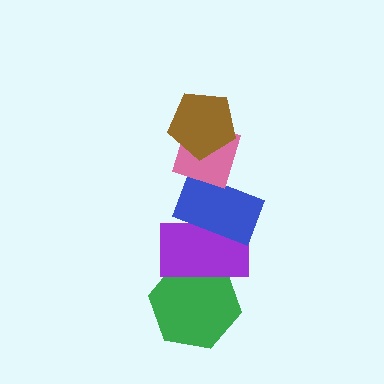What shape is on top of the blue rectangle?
The pink diamond is on top of the blue rectangle.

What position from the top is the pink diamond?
The pink diamond is 2nd from the top.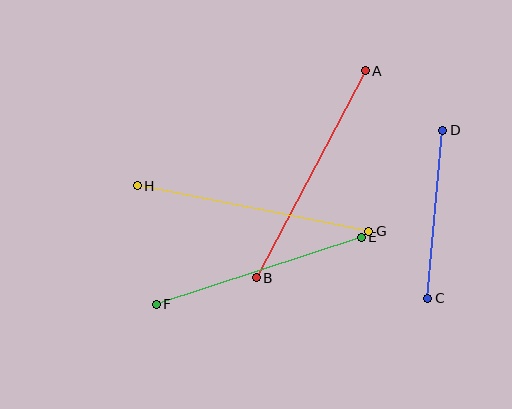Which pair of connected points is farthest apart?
Points G and H are farthest apart.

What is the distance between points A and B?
The distance is approximately 234 pixels.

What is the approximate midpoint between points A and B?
The midpoint is at approximately (311, 174) pixels.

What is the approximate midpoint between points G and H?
The midpoint is at approximately (253, 209) pixels.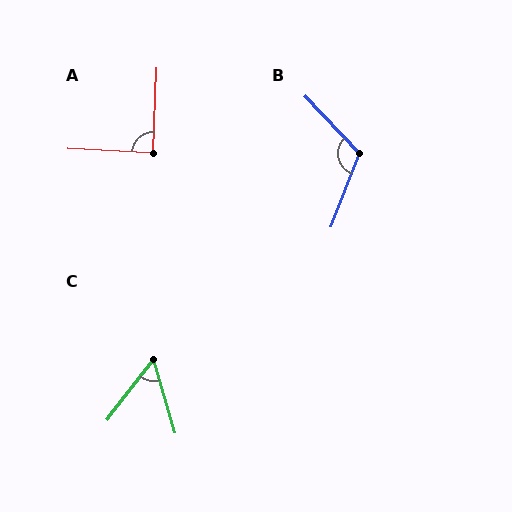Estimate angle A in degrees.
Approximately 89 degrees.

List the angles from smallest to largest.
C (54°), A (89°), B (116°).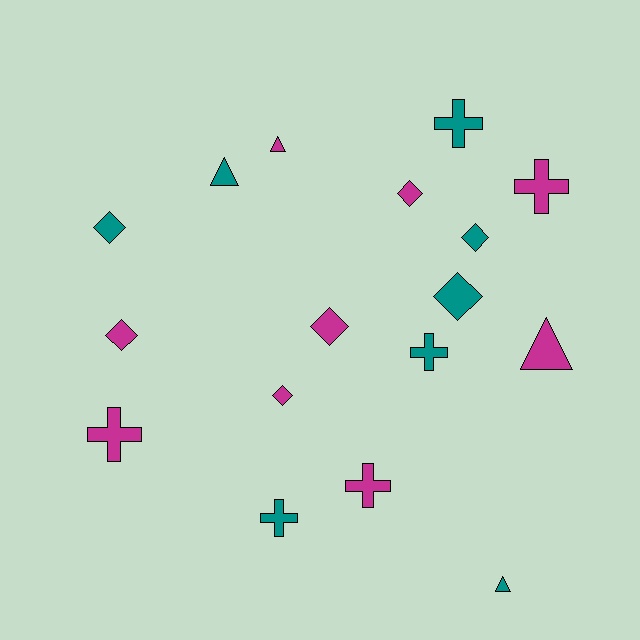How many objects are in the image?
There are 17 objects.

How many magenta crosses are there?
There are 3 magenta crosses.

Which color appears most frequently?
Magenta, with 9 objects.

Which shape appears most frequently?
Diamond, with 7 objects.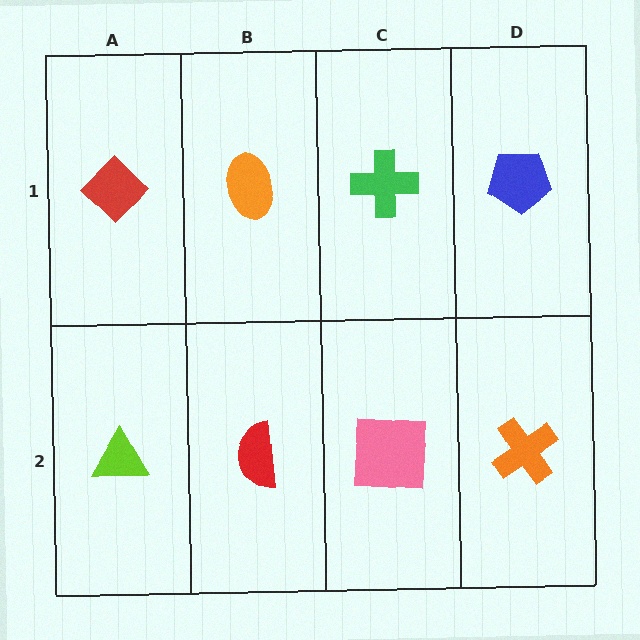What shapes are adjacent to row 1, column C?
A pink square (row 2, column C), an orange ellipse (row 1, column B), a blue pentagon (row 1, column D).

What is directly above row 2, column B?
An orange ellipse.